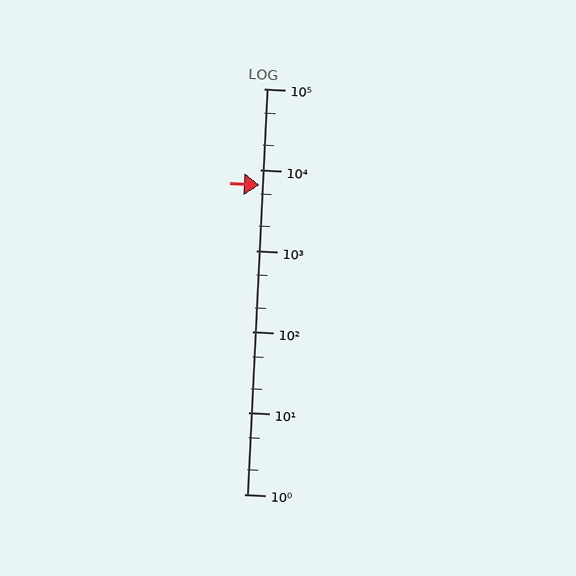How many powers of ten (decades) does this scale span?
The scale spans 5 decades, from 1 to 100000.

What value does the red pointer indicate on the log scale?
The pointer indicates approximately 6500.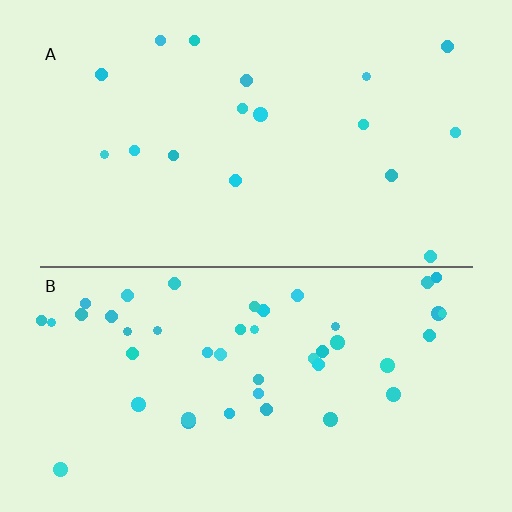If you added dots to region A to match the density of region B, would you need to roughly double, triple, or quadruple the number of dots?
Approximately triple.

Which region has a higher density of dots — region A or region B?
B (the bottom).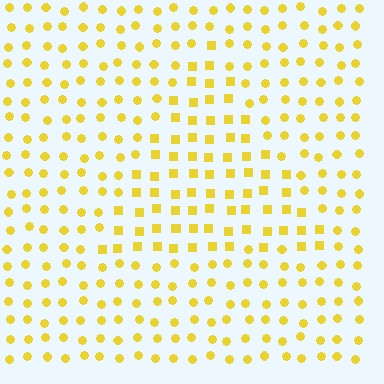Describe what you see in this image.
The image is filled with small yellow elements arranged in a uniform grid. A triangle-shaped region contains squares, while the surrounding area contains circles. The boundary is defined purely by the change in element shape.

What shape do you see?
I see a triangle.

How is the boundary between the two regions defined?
The boundary is defined by a change in element shape: squares inside vs. circles outside. All elements share the same color and spacing.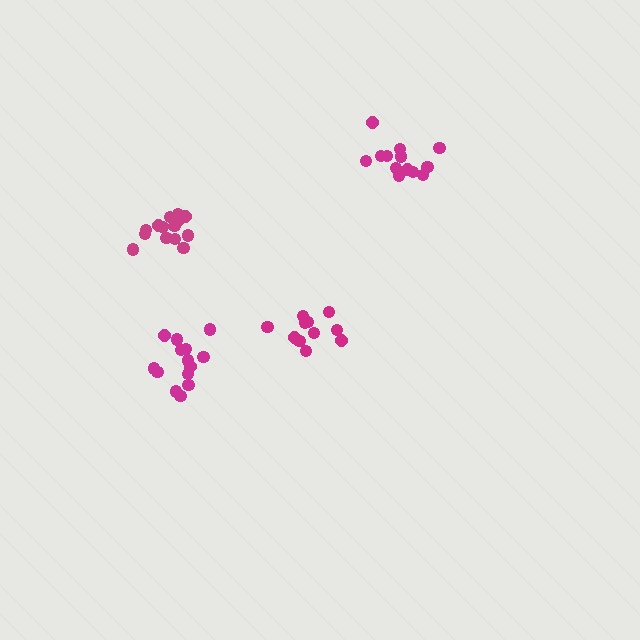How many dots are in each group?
Group 1: 13 dots, Group 2: 11 dots, Group 3: 14 dots, Group 4: 14 dots (52 total).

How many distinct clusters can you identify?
There are 4 distinct clusters.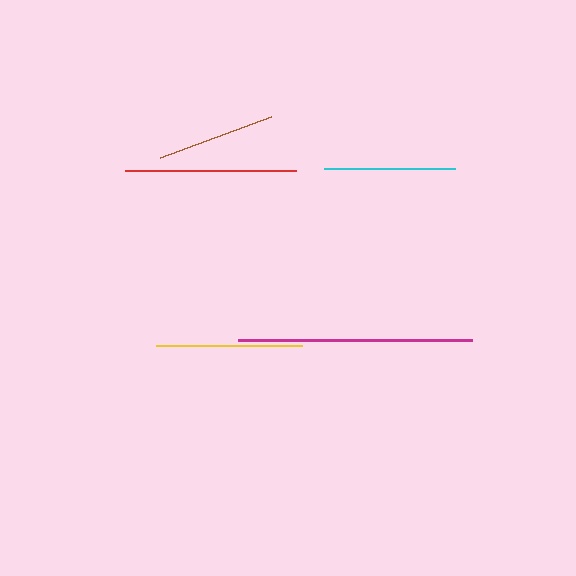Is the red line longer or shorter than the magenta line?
The magenta line is longer than the red line.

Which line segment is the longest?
The magenta line is the longest at approximately 234 pixels.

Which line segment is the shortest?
The brown line is the shortest at approximately 119 pixels.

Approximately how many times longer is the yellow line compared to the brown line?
The yellow line is approximately 1.2 times the length of the brown line.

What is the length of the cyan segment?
The cyan segment is approximately 131 pixels long.